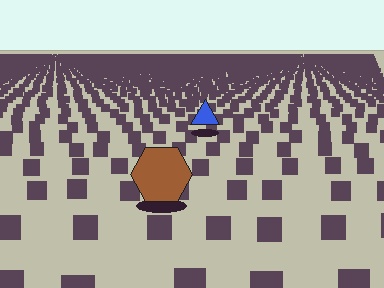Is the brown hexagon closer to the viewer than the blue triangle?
Yes. The brown hexagon is closer — you can tell from the texture gradient: the ground texture is coarser near it.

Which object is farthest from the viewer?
The blue triangle is farthest from the viewer. It appears smaller and the ground texture around it is denser.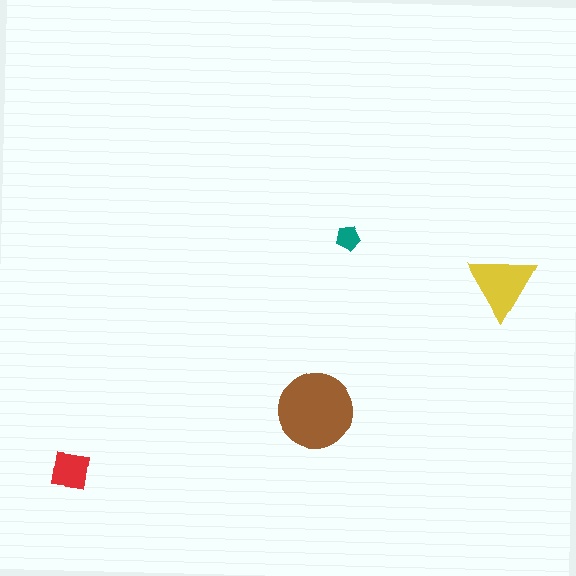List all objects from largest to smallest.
The brown circle, the yellow triangle, the red square, the teal pentagon.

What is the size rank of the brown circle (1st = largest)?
1st.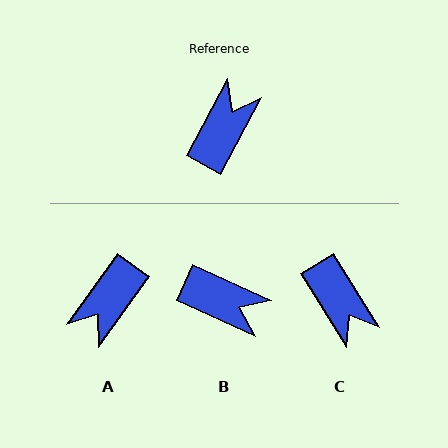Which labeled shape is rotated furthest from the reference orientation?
A, about 172 degrees away.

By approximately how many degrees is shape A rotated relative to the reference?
Approximately 172 degrees counter-clockwise.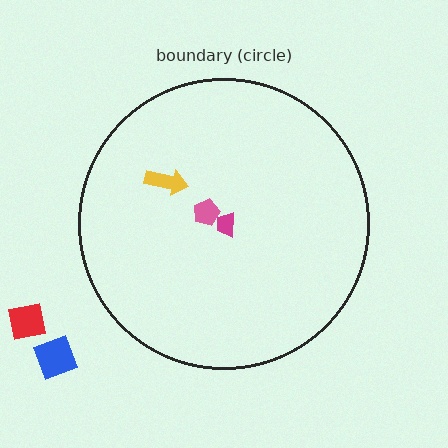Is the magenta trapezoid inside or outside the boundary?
Inside.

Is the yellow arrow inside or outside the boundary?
Inside.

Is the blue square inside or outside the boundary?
Outside.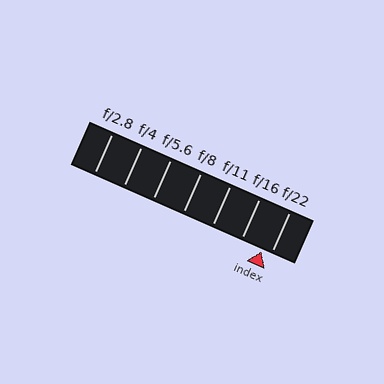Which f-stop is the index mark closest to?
The index mark is closest to f/22.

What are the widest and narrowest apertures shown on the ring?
The widest aperture shown is f/2.8 and the narrowest is f/22.